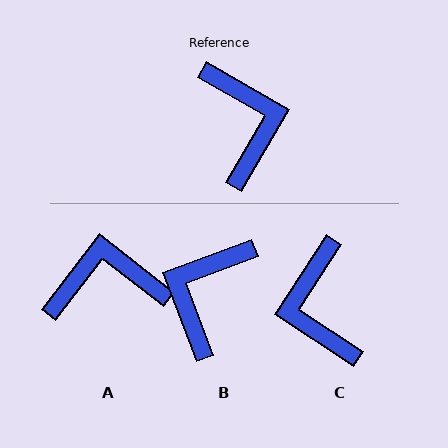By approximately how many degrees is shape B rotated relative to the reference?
Approximately 141 degrees counter-clockwise.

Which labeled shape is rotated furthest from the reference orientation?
C, about 177 degrees away.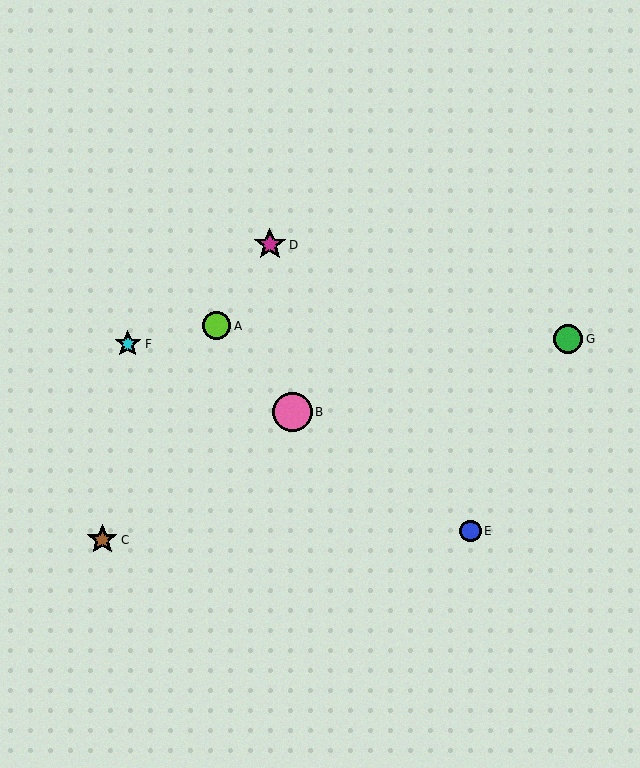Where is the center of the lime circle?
The center of the lime circle is at (217, 326).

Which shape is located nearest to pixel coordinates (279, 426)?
The pink circle (labeled B) at (292, 412) is nearest to that location.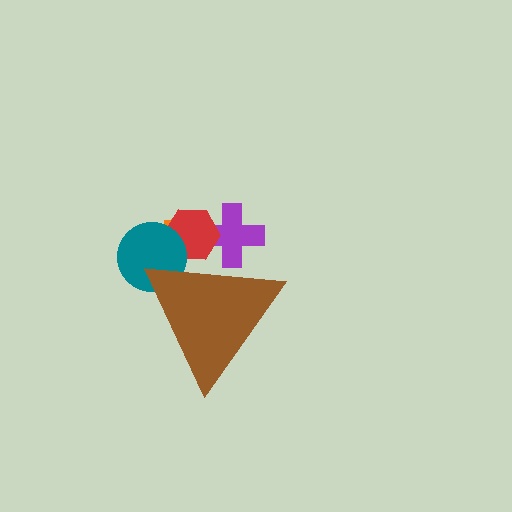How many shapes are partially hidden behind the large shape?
4 shapes are partially hidden.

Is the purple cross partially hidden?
Yes, the purple cross is partially hidden behind the brown triangle.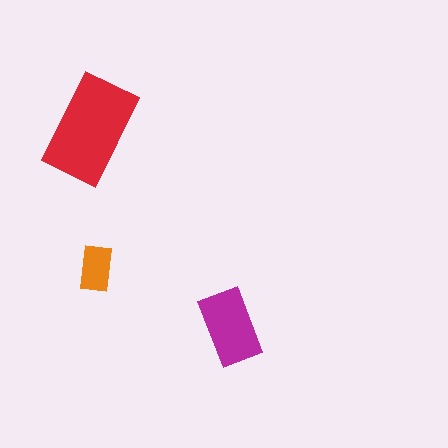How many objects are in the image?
There are 3 objects in the image.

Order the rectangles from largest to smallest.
the red one, the magenta one, the orange one.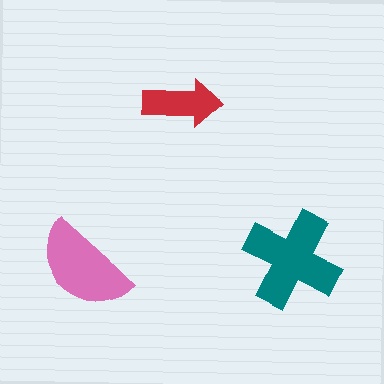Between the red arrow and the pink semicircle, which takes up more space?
The pink semicircle.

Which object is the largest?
The teal cross.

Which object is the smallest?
The red arrow.